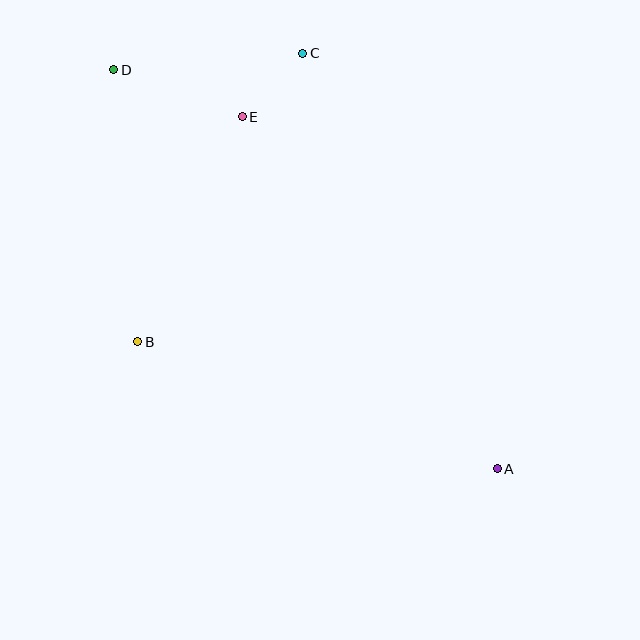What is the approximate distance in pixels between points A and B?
The distance between A and B is approximately 381 pixels.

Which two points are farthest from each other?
Points A and D are farthest from each other.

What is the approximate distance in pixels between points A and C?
The distance between A and C is approximately 459 pixels.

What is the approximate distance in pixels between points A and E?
The distance between A and E is approximately 435 pixels.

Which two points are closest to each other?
Points C and E are closest to each other.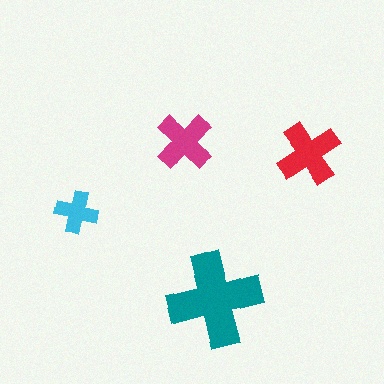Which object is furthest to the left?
The cyan cross is leftmost.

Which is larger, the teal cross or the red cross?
The teal one.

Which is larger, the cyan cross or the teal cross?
The teal one.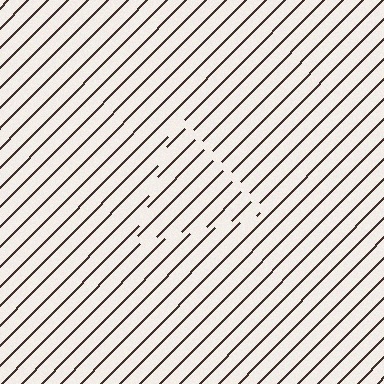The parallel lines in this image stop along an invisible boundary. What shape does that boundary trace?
An illusory triangle. The interior of the shape contains the same grating, shifted by half a period — the contour is defined by the phase discontinuity where line-ends from the inner and outer gratings abut.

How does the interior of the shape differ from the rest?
The interior of the shape contains the same grating, shifted by half a period — the contour is defined by the phase discontinuity where line-ends from the inner and outer gratings abut.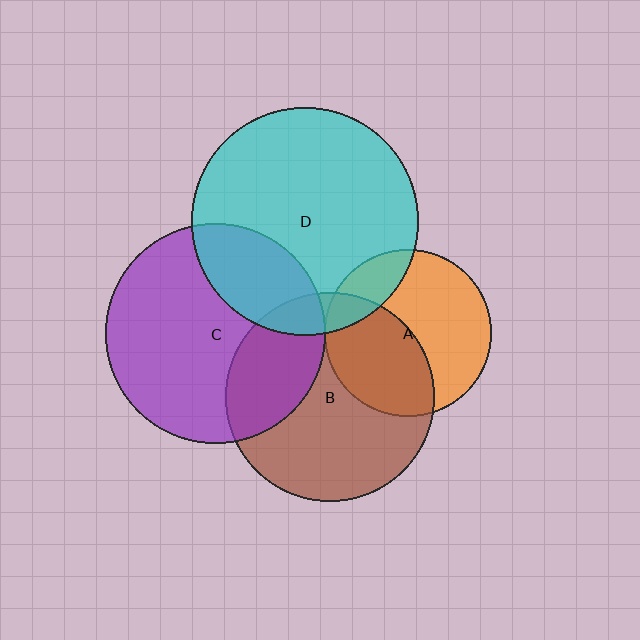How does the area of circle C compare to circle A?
Approximately 1.7 times.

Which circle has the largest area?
Circle D (cyan).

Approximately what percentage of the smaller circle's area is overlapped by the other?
Approximately 45%.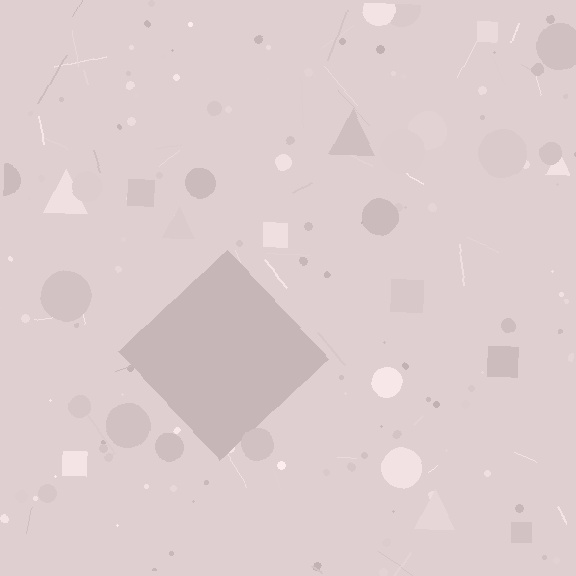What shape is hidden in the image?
A diamond is hidden in the image.